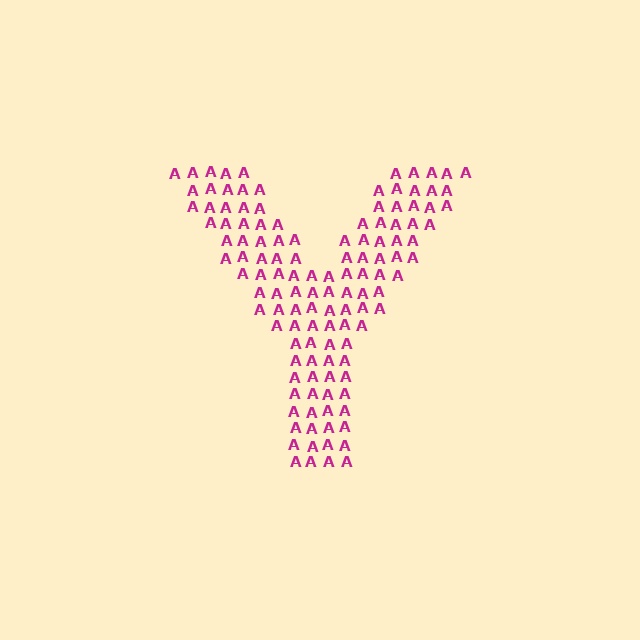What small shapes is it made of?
It is made of small letter A's.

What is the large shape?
The large shape is the letter Y.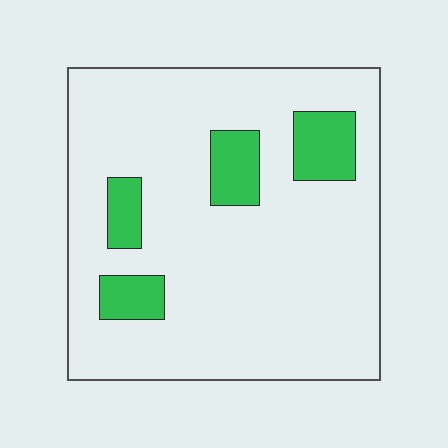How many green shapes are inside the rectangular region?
4.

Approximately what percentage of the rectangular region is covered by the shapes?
Approximately 15%.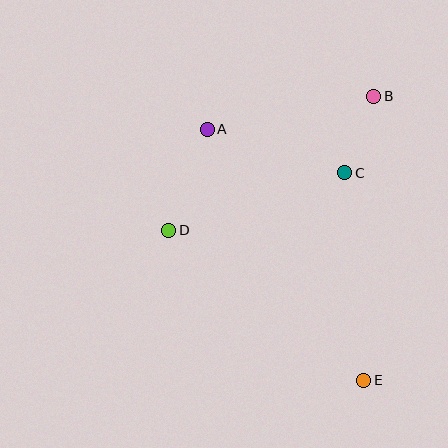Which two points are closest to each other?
Points B and C are closest to each other.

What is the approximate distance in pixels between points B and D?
The distance between B and D is approximately 245 pixels.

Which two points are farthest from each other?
Points A and E are farthest from each other.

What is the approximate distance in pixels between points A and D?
The distance between A and D is approximately 108 pixels.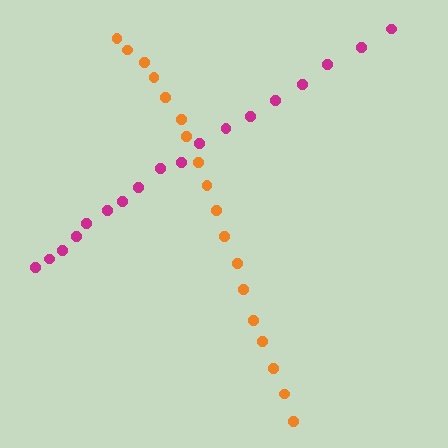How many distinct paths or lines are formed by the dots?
There are 2 distinct paths.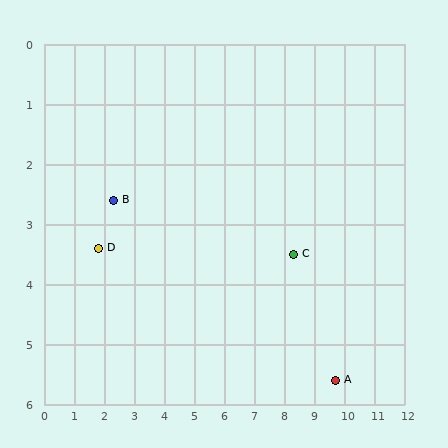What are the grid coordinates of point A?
Point A is at approximately (9.7, 5.6).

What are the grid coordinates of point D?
Point D is at approximately (1.8, 3.4).